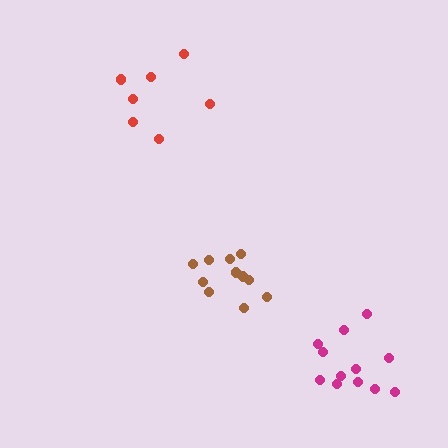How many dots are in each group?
Group 1: 11 dots, Group 2: 12 dots, Group 3: 7 dots (30 total).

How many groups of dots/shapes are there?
There are 3 groups.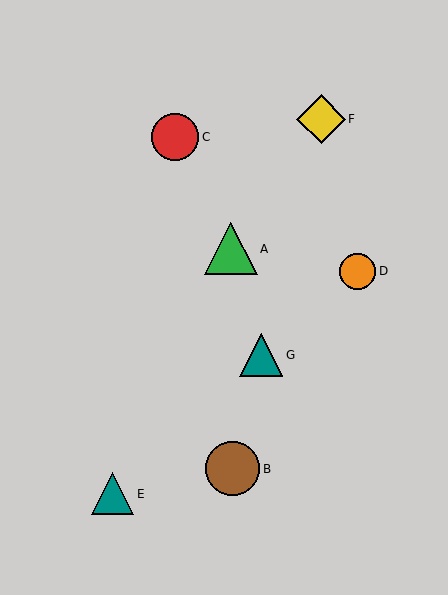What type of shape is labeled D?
Shape D is an orange circle.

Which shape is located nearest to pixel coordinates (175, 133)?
The red circle (labeled C) at (175, 137) is nearest to that location.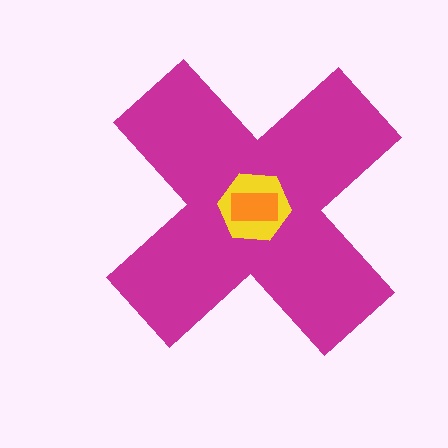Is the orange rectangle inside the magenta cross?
Yes.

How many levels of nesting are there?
3.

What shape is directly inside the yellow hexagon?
The orange rectangle.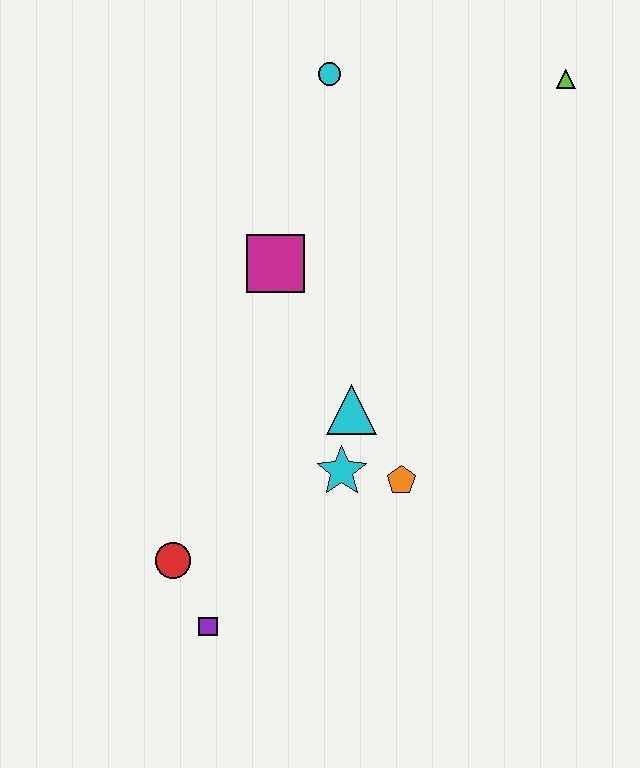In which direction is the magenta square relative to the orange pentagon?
The magenta square is above the orange pentagon.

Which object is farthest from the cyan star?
The lime triangle is farthest from the cyan star.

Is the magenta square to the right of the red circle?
Yes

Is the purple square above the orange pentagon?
No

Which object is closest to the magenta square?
The cyan triangle is closest to the magenta square.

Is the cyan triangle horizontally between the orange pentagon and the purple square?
Yes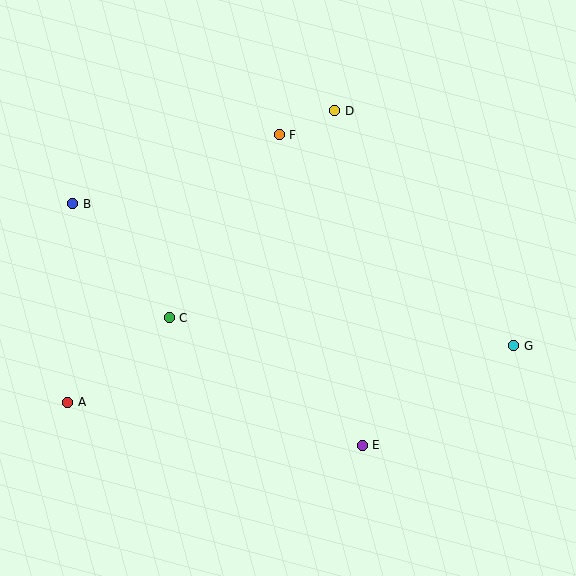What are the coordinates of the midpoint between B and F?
The midpoint between B and F is at (176, 169).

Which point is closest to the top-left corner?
Point B is closest to the top-left corner.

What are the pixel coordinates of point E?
Point E is at (362, 445).